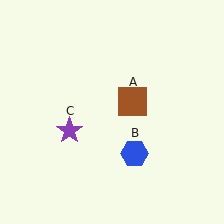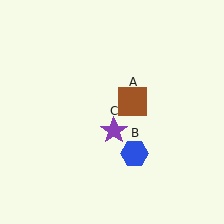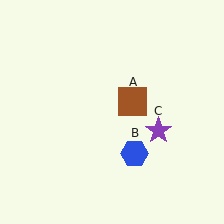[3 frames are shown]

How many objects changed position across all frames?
1 object changed position: purple star (object C).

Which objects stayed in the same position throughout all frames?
Brown square (object A) and blue hexagon (object B) remained stationary.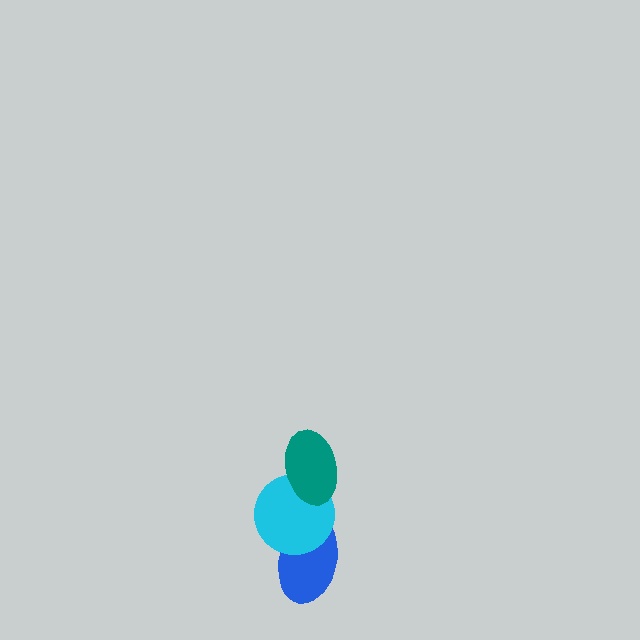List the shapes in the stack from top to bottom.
From top to bottom: the teal ellipse, the cyan circle, the blue ellipse.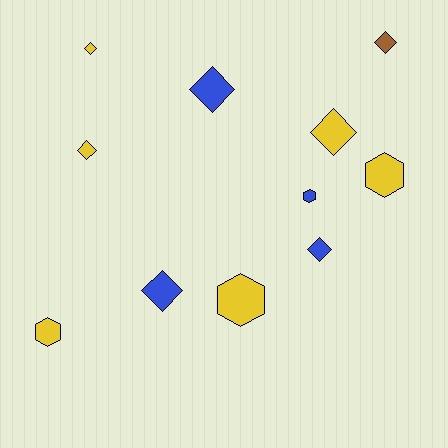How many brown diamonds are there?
There is 1 brown diamond.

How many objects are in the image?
There are 11 objects.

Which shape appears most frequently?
Diamond, with 7 objects.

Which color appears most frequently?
Yellow, with 6 objects.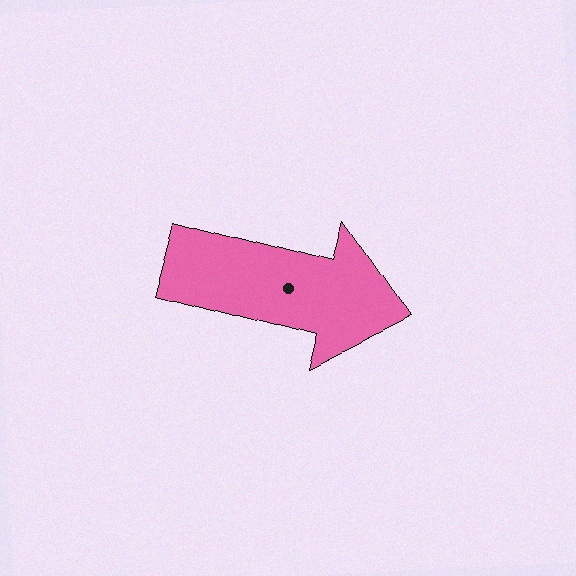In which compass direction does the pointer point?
East.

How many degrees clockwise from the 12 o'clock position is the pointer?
Approximately 105 degrees.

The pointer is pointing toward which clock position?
Roughly 3 o'clock.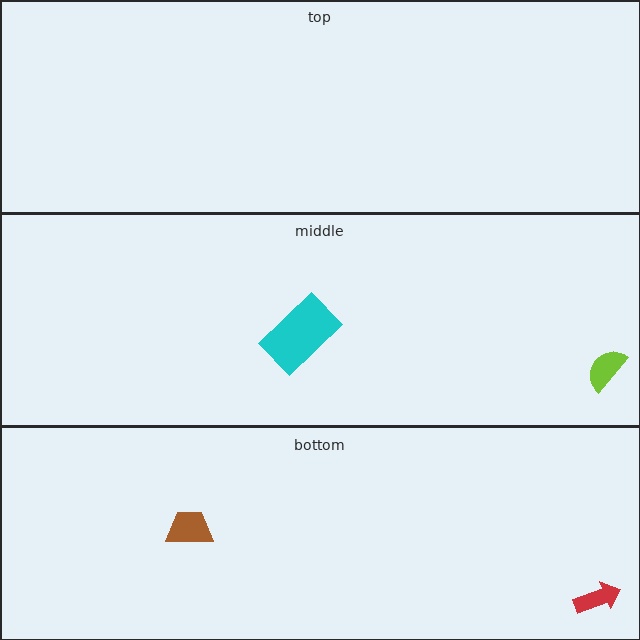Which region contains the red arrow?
The bottom region.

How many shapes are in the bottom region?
2.